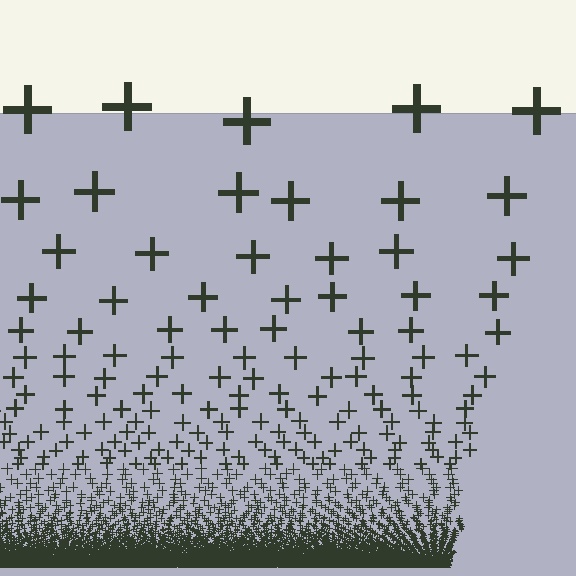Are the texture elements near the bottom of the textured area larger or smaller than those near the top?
Smaller. The gradient is inverted — elements near the bottom are smaller and denser.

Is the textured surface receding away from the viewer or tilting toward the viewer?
The surface appears to tilt toward the viewer. Texture elements get larger and sparser toward the top.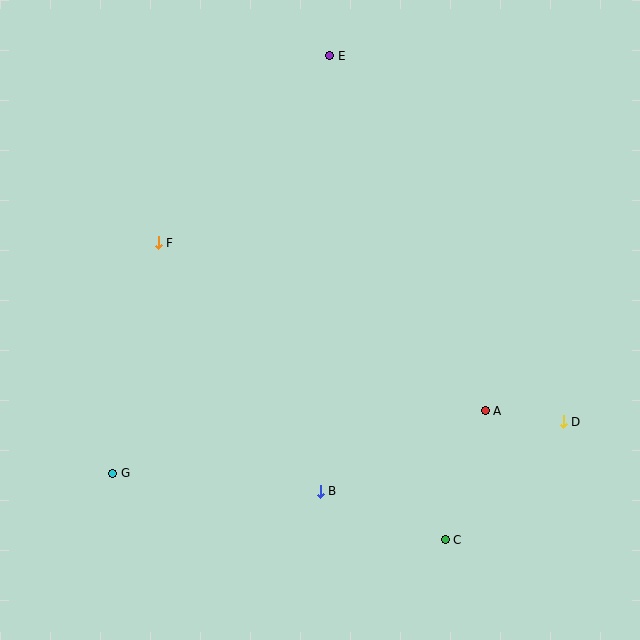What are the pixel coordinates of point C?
Point C is at (445, 540).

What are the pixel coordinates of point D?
Point D is at (563, 422).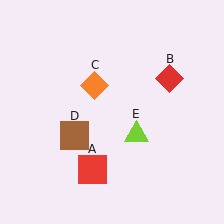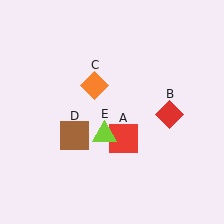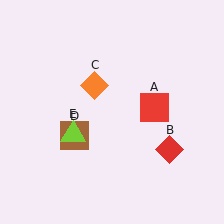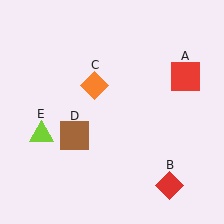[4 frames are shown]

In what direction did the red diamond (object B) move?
The red diamond (object B) moved down.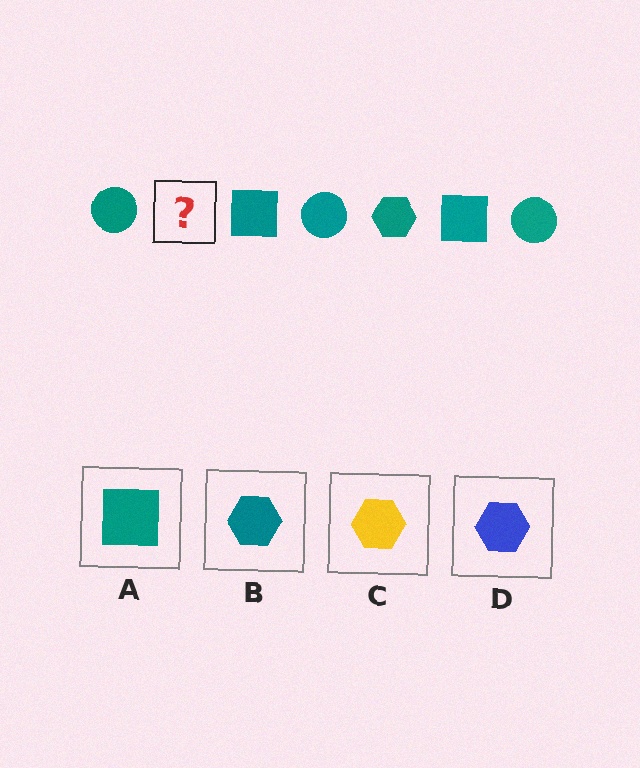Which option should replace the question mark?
Option B.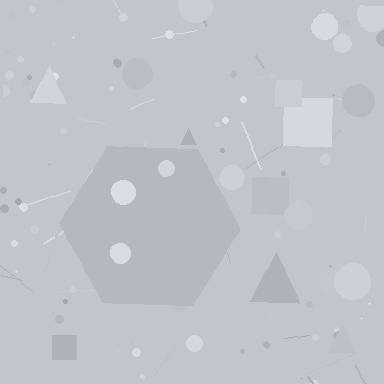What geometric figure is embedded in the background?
A hexagon is embedded in the background.